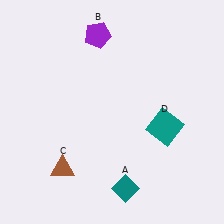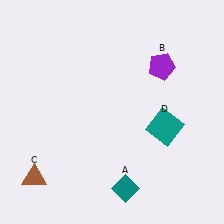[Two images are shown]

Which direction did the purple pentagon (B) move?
The purple pentagon (B) moved right.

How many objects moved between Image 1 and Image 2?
2 objects moved between the two images.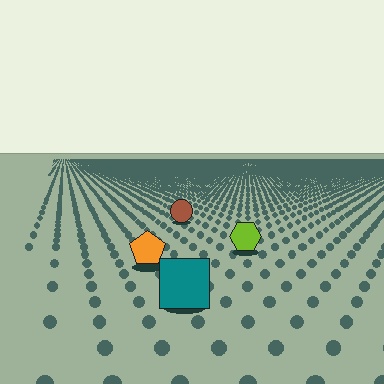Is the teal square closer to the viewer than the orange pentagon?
Yes. The teal square is closer — you can tell from the texture gradient: the ground texture is coarser near it.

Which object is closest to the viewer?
The teal square is closest. The texture marks near it are larger and more spread out.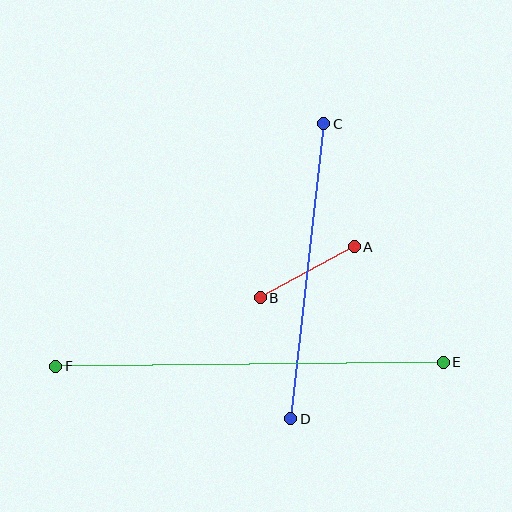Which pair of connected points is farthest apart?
Points E and F are farthest apart.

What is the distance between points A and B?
The distance is approximately 107 pixels.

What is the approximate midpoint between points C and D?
The midpoint is at approximately (307, 271) pixels.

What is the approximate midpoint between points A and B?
The midpoint is at approximately (307, 272) pixels.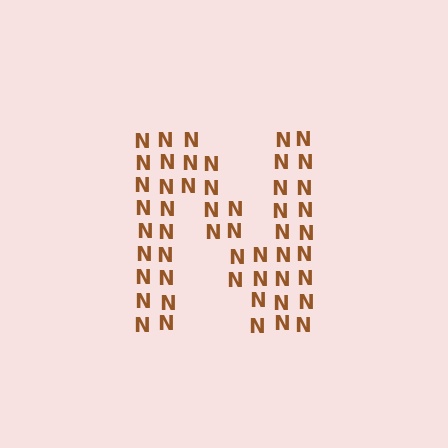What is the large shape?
The large shape is the letter N.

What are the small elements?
The small elements are letter N's.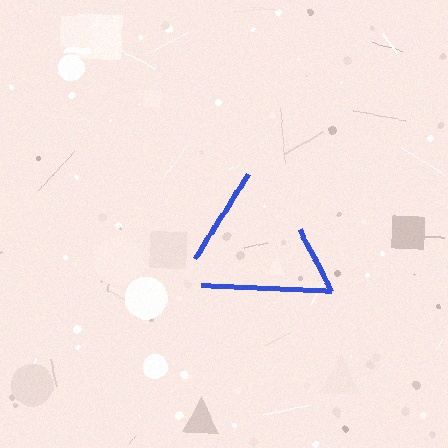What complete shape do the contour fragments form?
The contour fragments form a triangle.